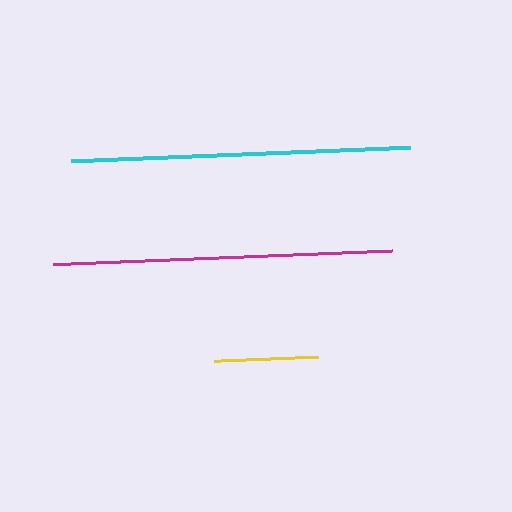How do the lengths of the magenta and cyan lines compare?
The magenta and cyan lines are approximately the same length.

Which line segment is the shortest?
The yellow line is the shortest at approximately 104 pixels.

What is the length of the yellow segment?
The yellow segment is approximately 104 pixels long.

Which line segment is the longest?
The magenta line is the longest at approximately 339 pixels.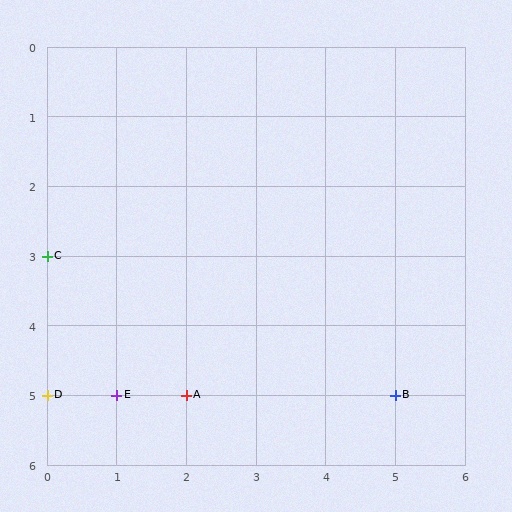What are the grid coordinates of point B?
Point B is at grid coordinates (5, 5).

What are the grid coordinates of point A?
Point A is at grid coordinates (2, 5).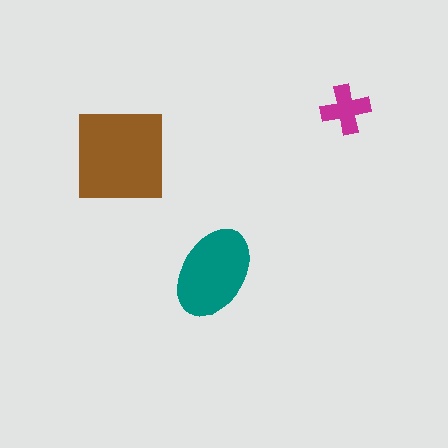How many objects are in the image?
There are 3 objects in the image.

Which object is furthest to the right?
The magenta cross is rightmost.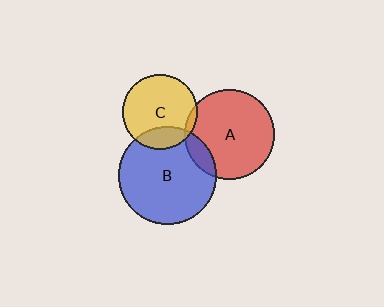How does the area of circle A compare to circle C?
Approximately 1.4 times.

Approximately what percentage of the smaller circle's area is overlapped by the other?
Approximately 5%.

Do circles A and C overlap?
Yes.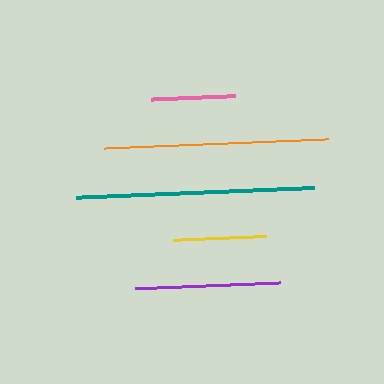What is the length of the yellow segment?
The yellow segment is approximately 92 pixels long.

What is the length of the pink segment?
The pink segment is approximately 84 pixels long.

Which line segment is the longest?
The teal line is the longest at approximately 238 pixels.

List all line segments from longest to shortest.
From longest to shortest: teal, orange, purple, yellow, pink.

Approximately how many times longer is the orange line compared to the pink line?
The orange line is approximately 2.7 times the length of the pink line.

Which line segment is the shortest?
The pink line is the shortest at approximately 84 pixels.